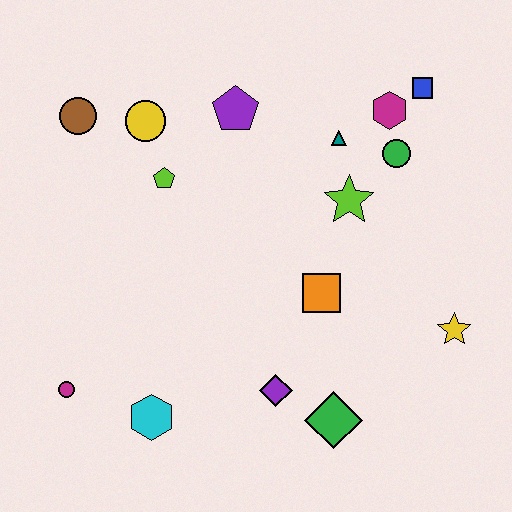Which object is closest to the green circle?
The magenta hexagon is closest to the green circle.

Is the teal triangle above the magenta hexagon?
No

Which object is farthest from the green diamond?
The brown circle is farthest from the green diamond.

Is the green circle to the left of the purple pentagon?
No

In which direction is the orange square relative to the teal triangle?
The orange square is below the teal triangle.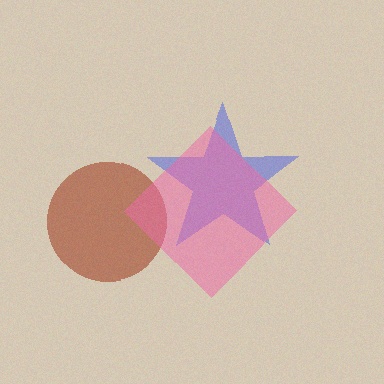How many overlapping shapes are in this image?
There are 3 overlapping shapes in the image.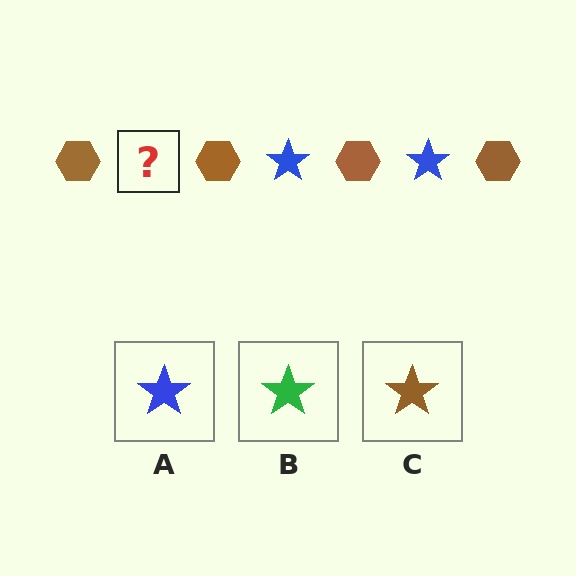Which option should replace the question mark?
Option A.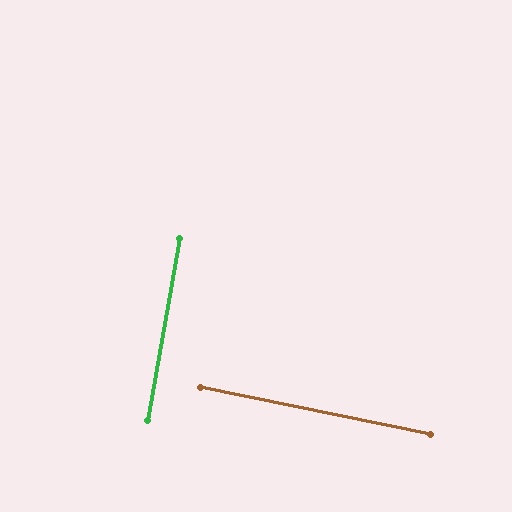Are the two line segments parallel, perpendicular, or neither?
Perpendicular — they meet at approximately 88°.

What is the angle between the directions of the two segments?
Approximately 88 degrees.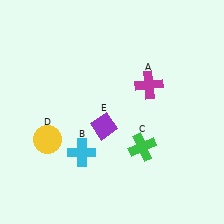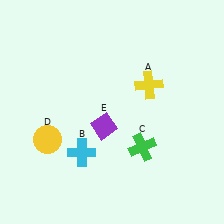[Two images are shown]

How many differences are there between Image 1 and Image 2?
There is 1 difference between the two images.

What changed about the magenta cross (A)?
In Image 1, A is magenta. In Image 2, it changed to yellow.